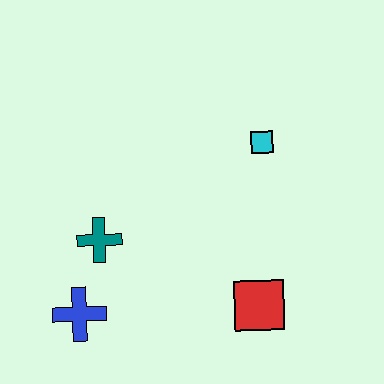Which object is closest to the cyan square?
The red square is closest to the cyan square.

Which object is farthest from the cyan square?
The blue cross is farthest from the cyan square.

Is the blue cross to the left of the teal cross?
Yes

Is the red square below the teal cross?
Yes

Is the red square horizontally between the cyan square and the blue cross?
Yes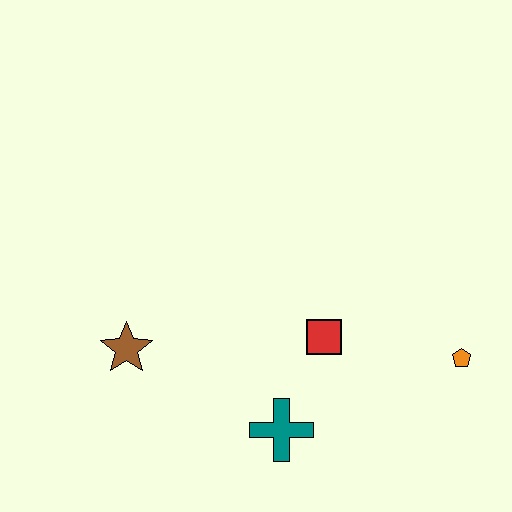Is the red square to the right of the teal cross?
Yes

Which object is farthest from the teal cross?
The orange pentagon is farthest from the teal cross.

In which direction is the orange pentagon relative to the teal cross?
The orange pentagon is to the right of the teal cross.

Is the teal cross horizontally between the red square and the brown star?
Yes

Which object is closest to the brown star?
The teal cross is closest to the brown star.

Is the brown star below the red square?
Yes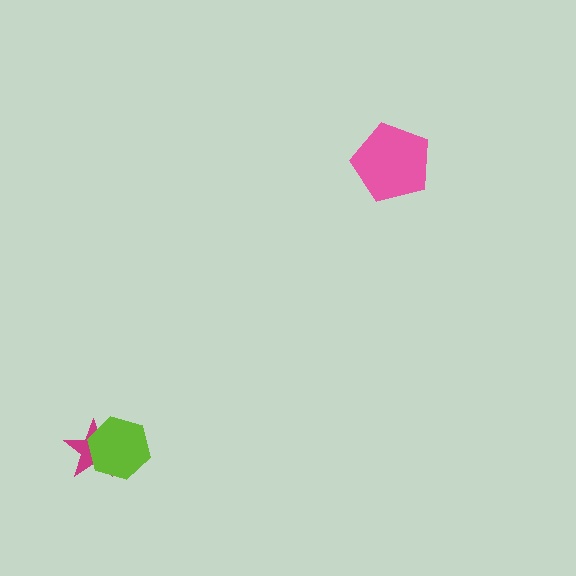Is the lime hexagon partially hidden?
No, no other shape covers it.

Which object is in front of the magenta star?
The lime hexagon is in front of the magenta star.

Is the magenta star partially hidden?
Yes, it is partially covered by another shape.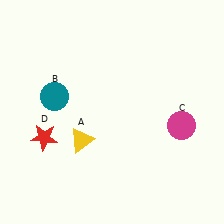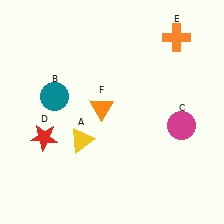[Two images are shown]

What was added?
An orange cross (E), an orange triangle (F) were added in Image 2.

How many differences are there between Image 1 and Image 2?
There are 2 differences between the two images.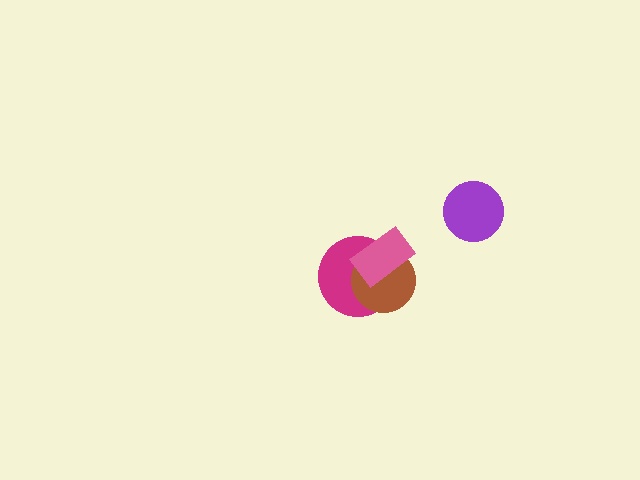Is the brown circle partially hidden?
Yes, it is partially covered by another shape.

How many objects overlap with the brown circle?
2 objects overlap with the brown circle.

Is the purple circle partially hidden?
No, no other shape covers it.